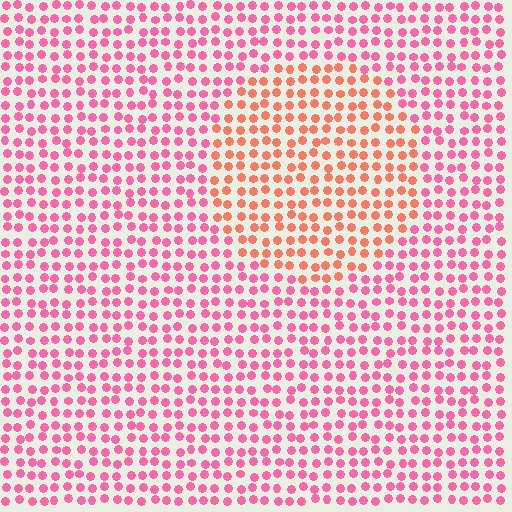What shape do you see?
I see a circle.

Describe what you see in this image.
The image is filled with small pink elements in a uniform arrangement. A circle-shaped region is visible where the elements are tinted to a slightly different hue, forming a subtle color boundary.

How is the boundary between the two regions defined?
The boundary is defined purely by a slight shift in hue (about 36 degrees). Spacing, size, and orientation are identical on both sides.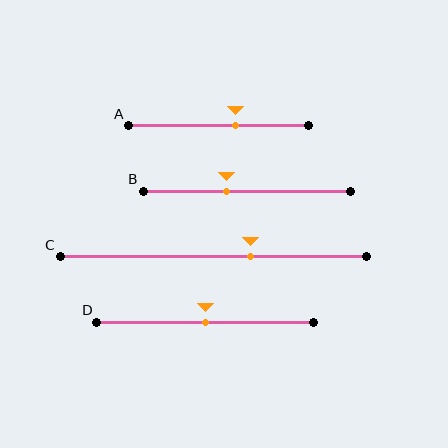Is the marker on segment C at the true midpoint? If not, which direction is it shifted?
No, the marker on segment C is shifted to the right by about 12% of the segment length.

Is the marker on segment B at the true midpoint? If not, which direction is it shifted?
No, the marker on segment B is shifted to the left by about 10% of the segment length.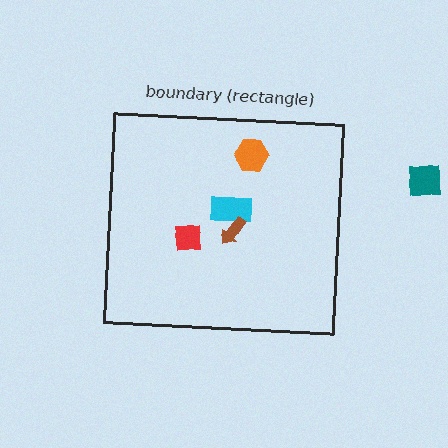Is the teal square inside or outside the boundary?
Outside.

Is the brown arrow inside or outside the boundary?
Inside.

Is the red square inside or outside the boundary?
Inside.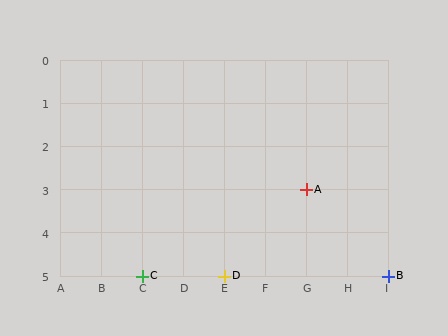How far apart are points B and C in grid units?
Points B and C are 6 columns apart.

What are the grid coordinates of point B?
Point B is at grid coordinates (I, 5).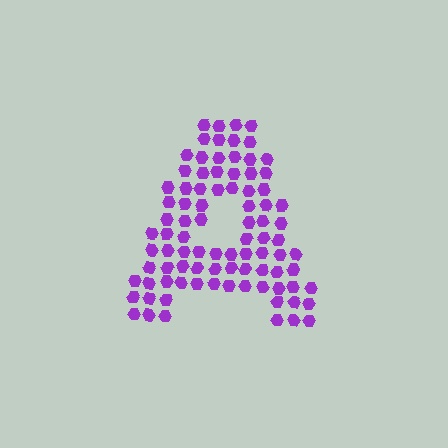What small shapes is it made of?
It is made of small hexagons.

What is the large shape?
The large shape is the letter A.